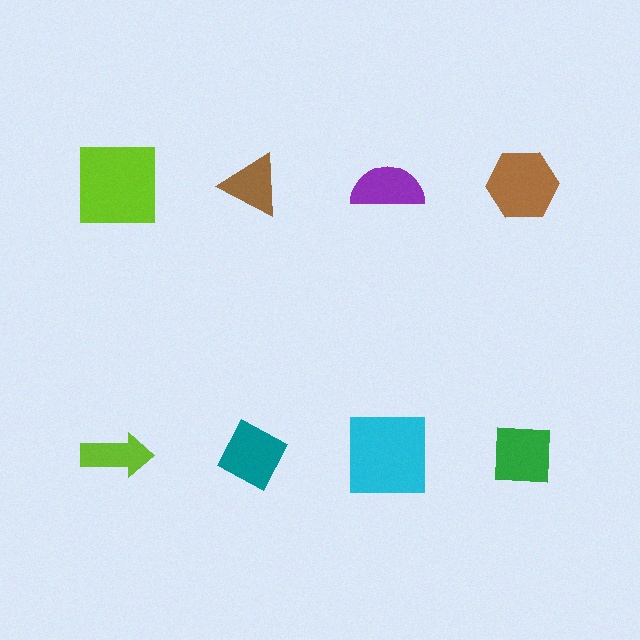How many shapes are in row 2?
4 shapes.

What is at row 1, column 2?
A brown triangle.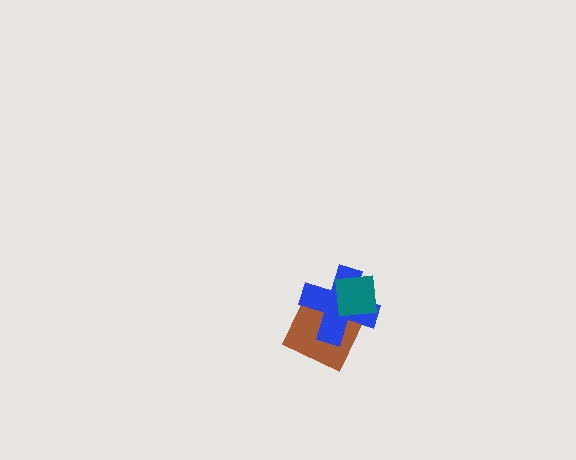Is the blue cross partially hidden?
Yes, it is partially covered by another shape.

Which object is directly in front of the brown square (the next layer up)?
The blue cross is directly in front of the brown square.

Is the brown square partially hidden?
Yes, it is partially covered by another shape.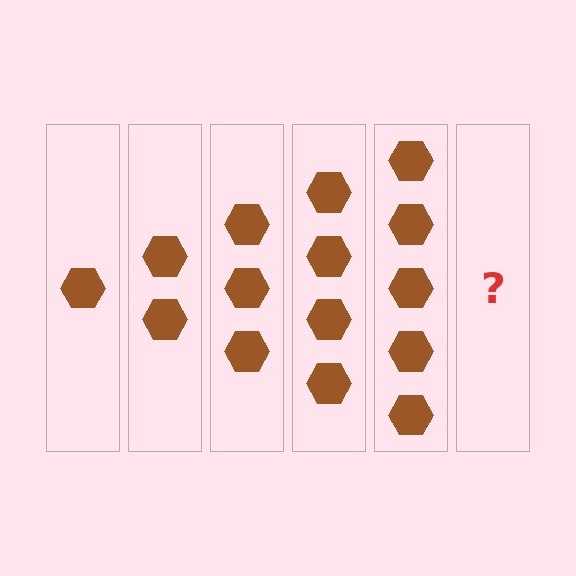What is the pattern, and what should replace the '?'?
The pattern is that each step adds one more hexagon. The '?' should be 6 hexagons.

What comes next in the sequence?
The next element should be 6 hexagons.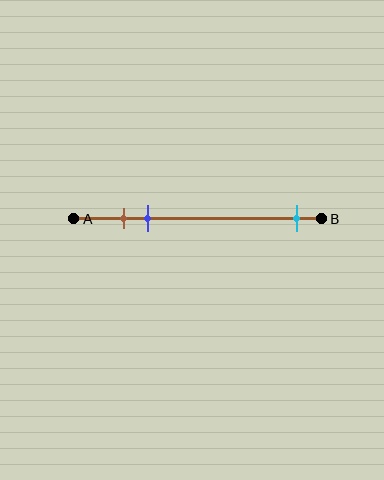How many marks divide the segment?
There are 3 marks dividing the segment.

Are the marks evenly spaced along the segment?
No, the marks are not evenly spaced.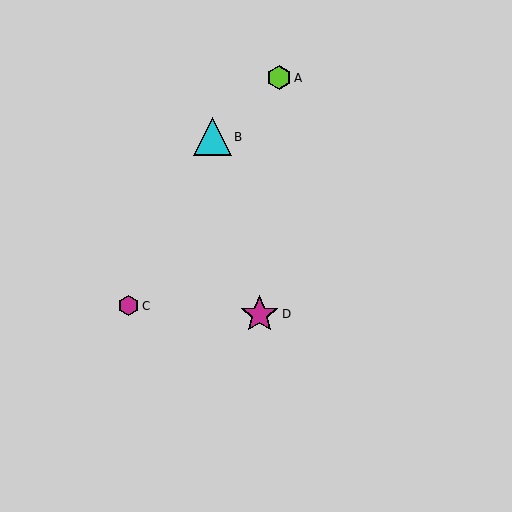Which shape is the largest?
The cyan triangle (labeled B) is the largest.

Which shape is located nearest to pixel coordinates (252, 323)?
The magenta star (labeled D) at (260, 314) is nearest to that location.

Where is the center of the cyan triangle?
The center of the cyan triangle is at (212, 137).